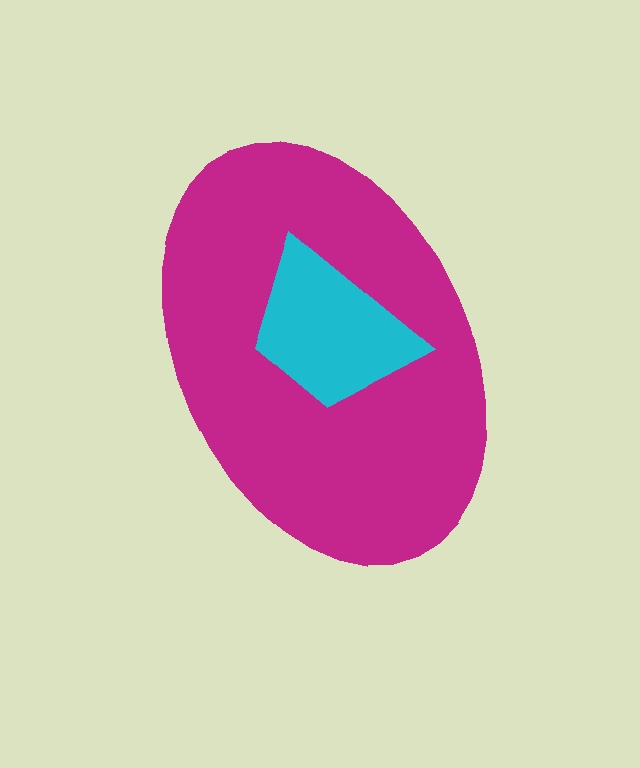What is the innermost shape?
The cyan trapezoid.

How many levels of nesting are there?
2.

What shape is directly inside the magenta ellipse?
The cyan trapezoid.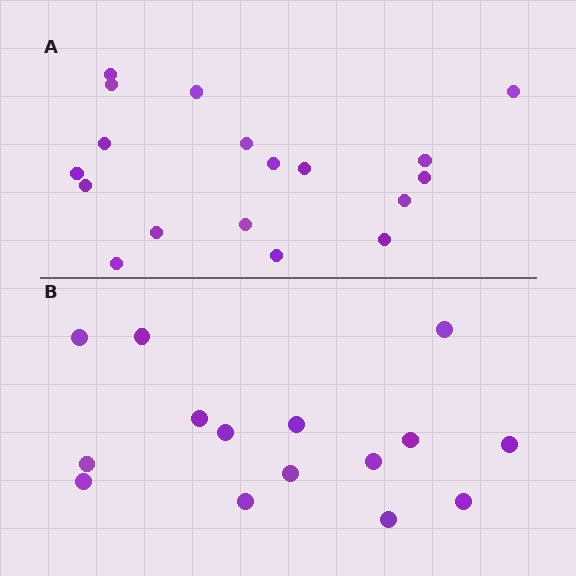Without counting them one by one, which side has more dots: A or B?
Region A (the top region) has more dots.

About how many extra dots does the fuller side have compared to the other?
Region A has just a few more — roughly 2 or 3 more dots than region B.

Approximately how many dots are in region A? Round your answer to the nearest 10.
About 20 dots. (The exact count is 18, which rounds to 20.)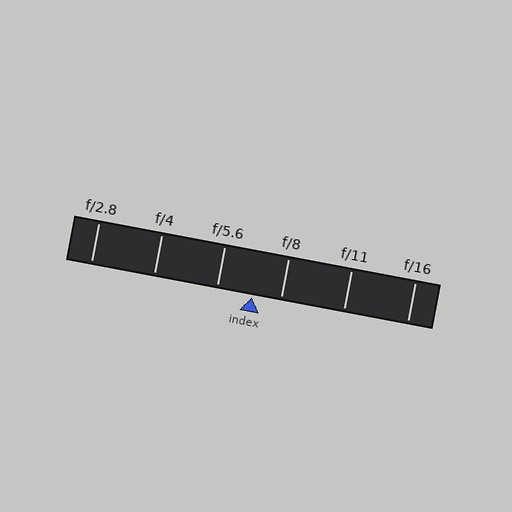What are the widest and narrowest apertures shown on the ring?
The widest aperture shown is f/2.8 and the narrowest is f/16.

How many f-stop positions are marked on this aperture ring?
There are 6 f-stop positions marked.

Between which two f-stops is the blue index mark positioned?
The index mark is between f/5.6 and f/8.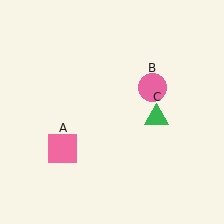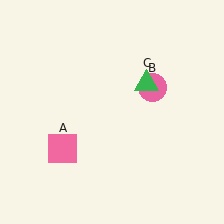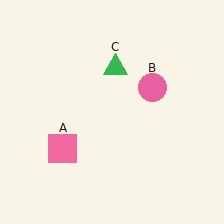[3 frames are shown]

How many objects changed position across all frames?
1 object changed position: green triangle (object C).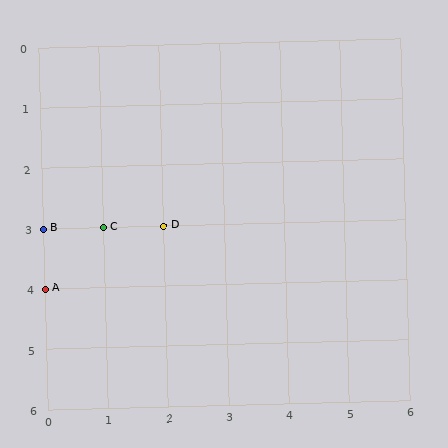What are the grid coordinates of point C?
Point C is at grid coordinates (1, 3).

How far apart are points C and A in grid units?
Points C and A are 1 column and 1 row apart (about 1.4 grid units diagonally).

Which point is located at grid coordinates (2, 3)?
Point D is at (2, 3).